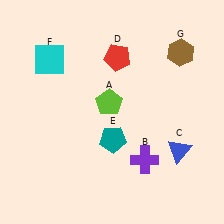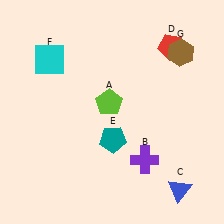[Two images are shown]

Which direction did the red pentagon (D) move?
The red pentagon (D) moved right.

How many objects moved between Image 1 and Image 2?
2 objects moved between the two images.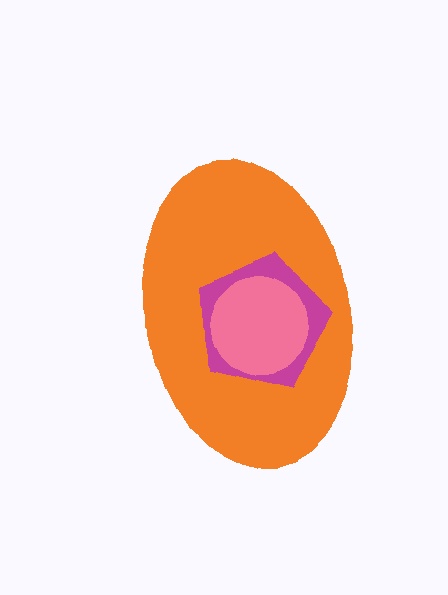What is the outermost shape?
The orange ellipse.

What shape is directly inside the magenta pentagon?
The pink circle.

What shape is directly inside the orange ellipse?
The magenta pentagon.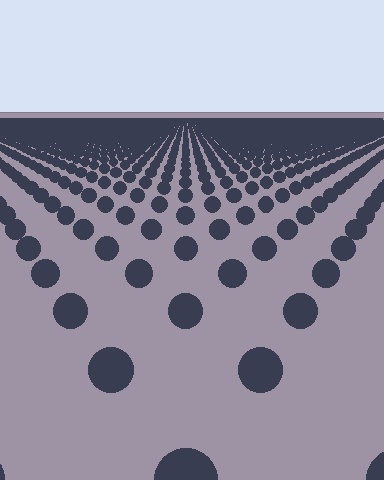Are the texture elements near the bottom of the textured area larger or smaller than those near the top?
Larger. Near the bottom, elements are closer to the viewer and appear at a bigger on-screen size.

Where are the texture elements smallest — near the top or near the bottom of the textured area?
Near the top.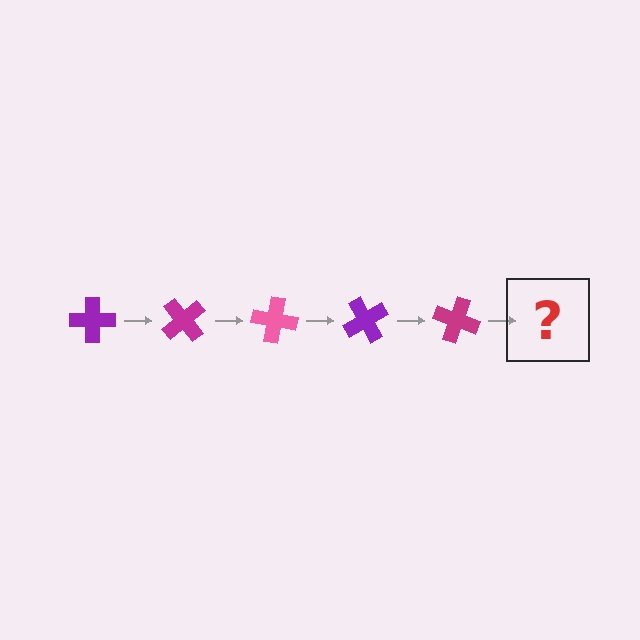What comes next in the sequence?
The next element should be a pink cross, rotated 250 degrees from the start.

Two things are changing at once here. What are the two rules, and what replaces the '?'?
The two rules are that it rotates 50 degrees each step and the color cycles through purple, magenta, and pink. The '?' should be a pink cross, rotated 250 degrees from the start.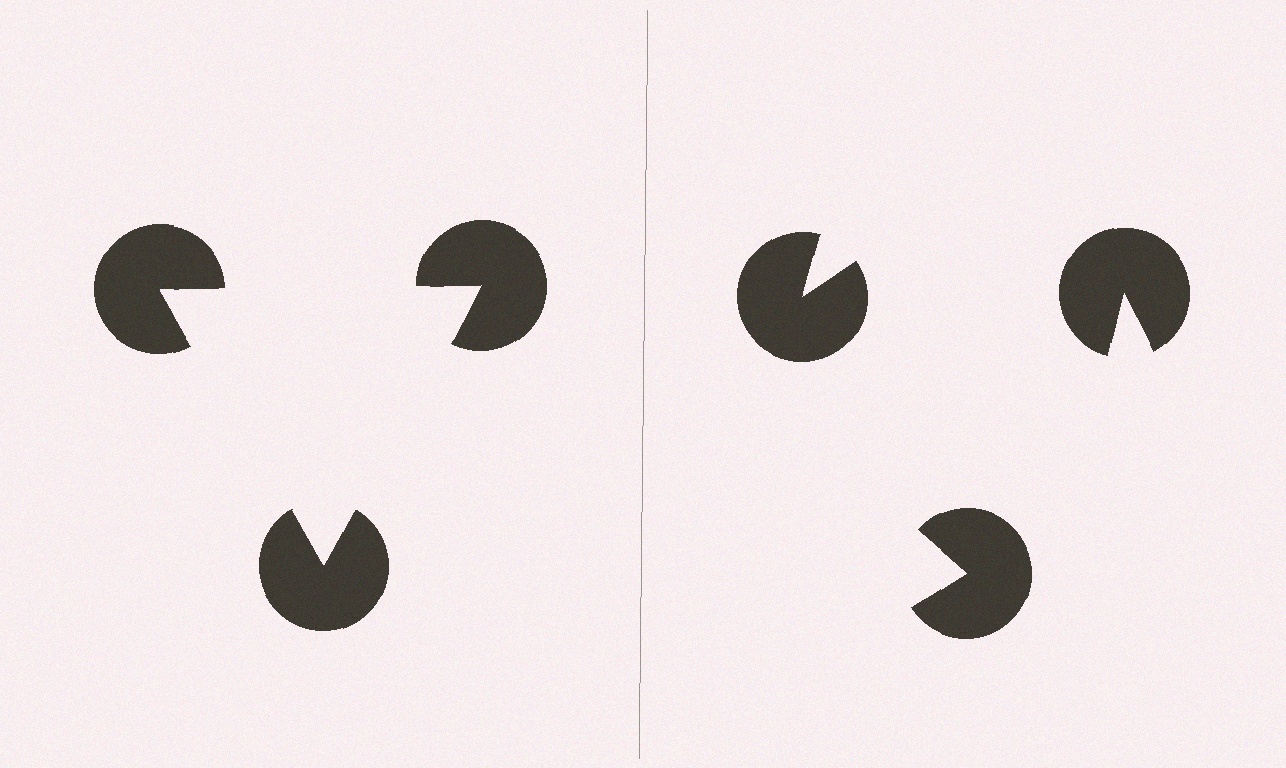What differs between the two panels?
The pac-man discs are positioned identically on both sides; only the wedge orientations differ. On the left they align to a triangle; on the right they are misaligned.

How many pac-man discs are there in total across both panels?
6 — 3 on each side.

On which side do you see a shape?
An illusory triangle appears on the left side. On the right side the wedge cuts are rotated, so no coherent shape forms.